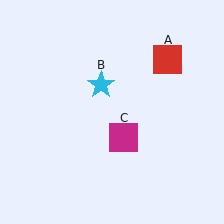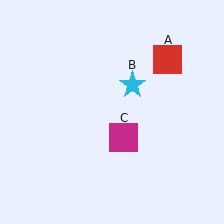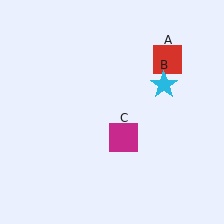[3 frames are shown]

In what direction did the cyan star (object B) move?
The cyan star (object B) moved right.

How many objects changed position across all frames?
1 object changed position: cyan star (object B).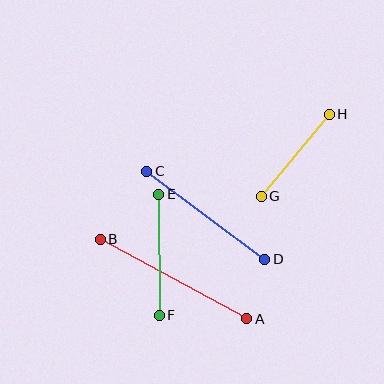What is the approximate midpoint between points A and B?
The midpoint is at approximately (174, 279) pixels.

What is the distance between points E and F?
The distance is approximately 121 pixels.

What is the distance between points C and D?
The distance is approximately 147 pixels.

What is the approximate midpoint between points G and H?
The midpoint is at approximately (295, 155) pixels.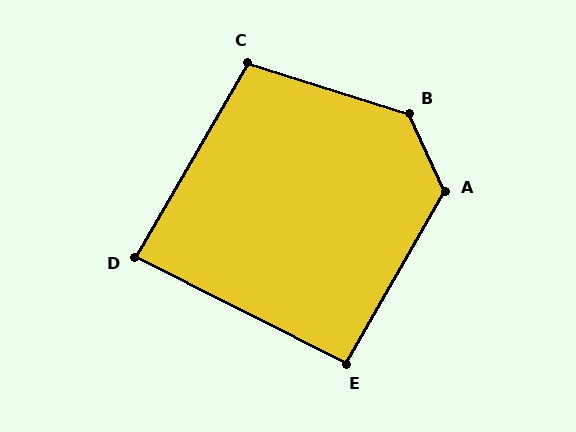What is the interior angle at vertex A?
Approximately 126 degrees (obtuse).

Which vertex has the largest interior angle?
B, at approximately 132 degrees.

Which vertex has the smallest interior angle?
D, at approximately 87 degrees.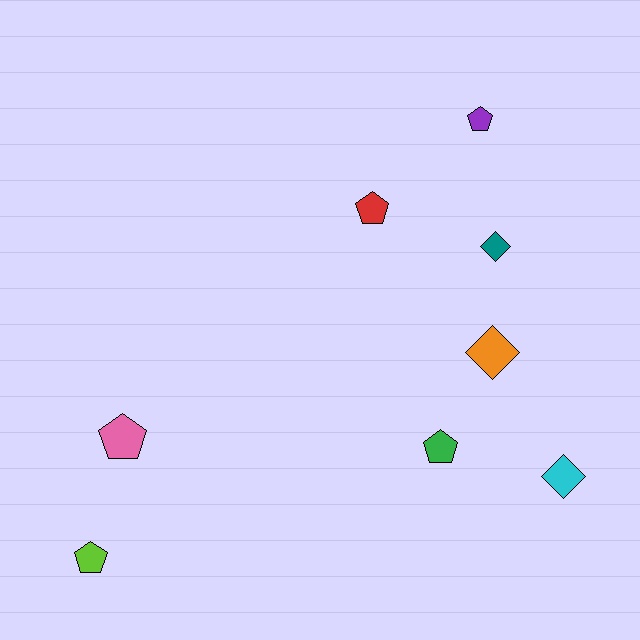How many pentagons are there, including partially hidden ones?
There are 5 pentagons.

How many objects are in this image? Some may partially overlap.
There are 8 objects.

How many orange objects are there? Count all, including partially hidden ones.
There is 1 orange object.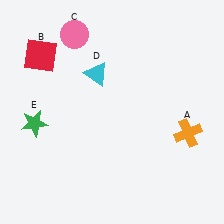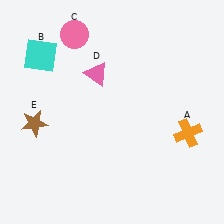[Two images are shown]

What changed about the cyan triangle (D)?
In Image 1, D is cyan. In Image 2, it changed to pink.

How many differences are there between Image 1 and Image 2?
There are 3 differences between the two images.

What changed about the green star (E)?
In Image 1, E is green. In Image 2, it changed to brown.